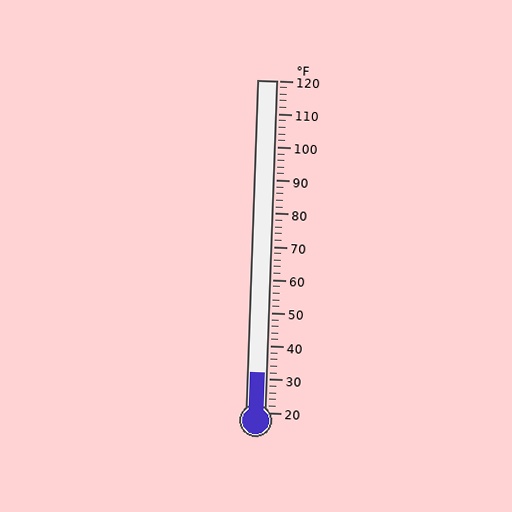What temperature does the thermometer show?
The thermometer shows approximately 32°F.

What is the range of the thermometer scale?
The thermometer scale ranges from 20°F to 120°F.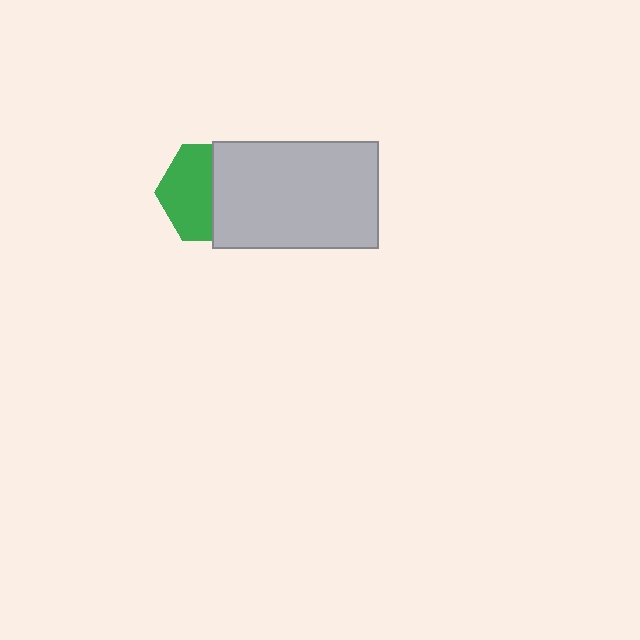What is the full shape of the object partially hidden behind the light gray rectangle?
The partially hidden object is a green hexagon.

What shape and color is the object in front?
The object in front is a light gray rectangle.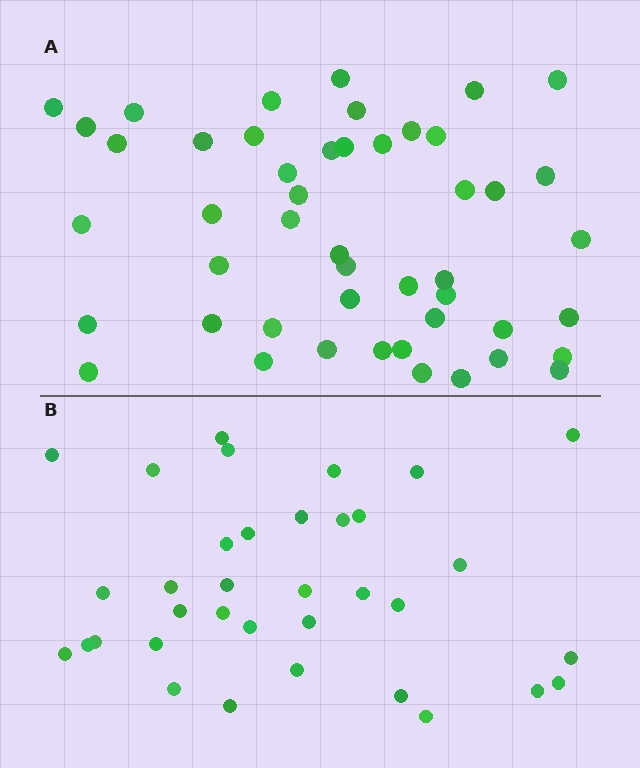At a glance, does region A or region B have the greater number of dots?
Region A (the top region) has more dots.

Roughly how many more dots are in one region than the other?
Region A has approximately 15 more dots than region B.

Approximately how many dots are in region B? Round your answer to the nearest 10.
About 40 dots. (The exact count is 35, which rounds to 40.)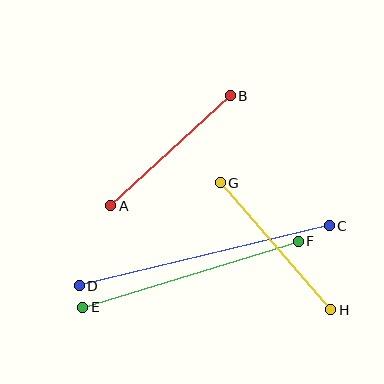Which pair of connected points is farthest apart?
Points C and D are farthest apart.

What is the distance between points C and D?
The distance is approximately 257 pixels.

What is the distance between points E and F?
The distance is approximately 225 pixels.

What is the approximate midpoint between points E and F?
The midpoint is at approximately (190, 274) pixels.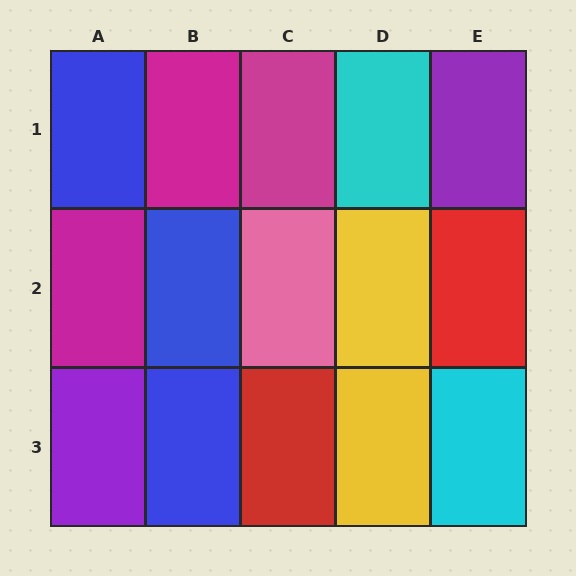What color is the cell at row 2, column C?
Pink.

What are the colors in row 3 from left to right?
Purple, blue, red, yellow, cyan.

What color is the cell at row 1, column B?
Magenta.